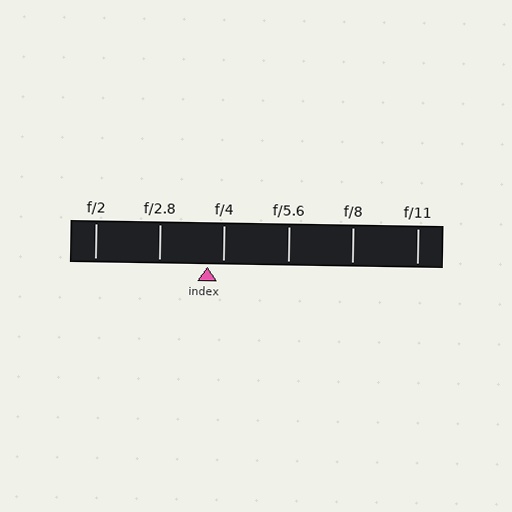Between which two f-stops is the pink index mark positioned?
The index mark is between f/2.8 and f/4.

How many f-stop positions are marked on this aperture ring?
There are 6 f-stop positions marked.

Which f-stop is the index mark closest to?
The index mark is closest to f/4.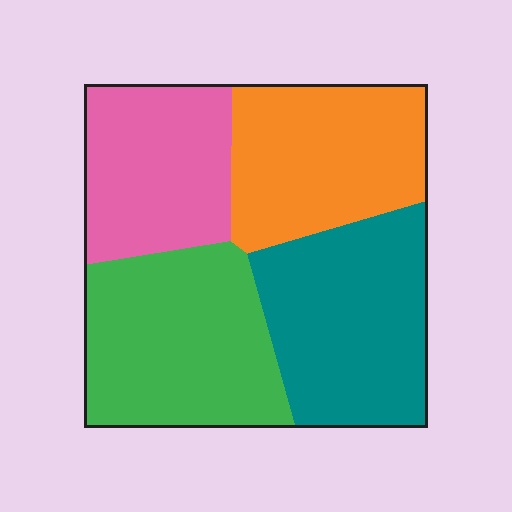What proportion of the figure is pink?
Pink covers around 20% of the figure.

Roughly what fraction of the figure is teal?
Teal covers about 25% of the figure.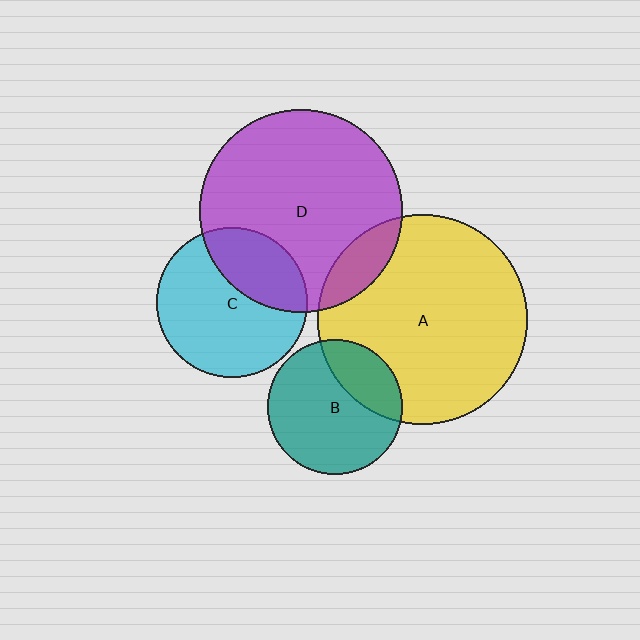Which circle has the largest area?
Circle A (yellow).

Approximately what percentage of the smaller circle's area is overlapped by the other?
Approximately 10%.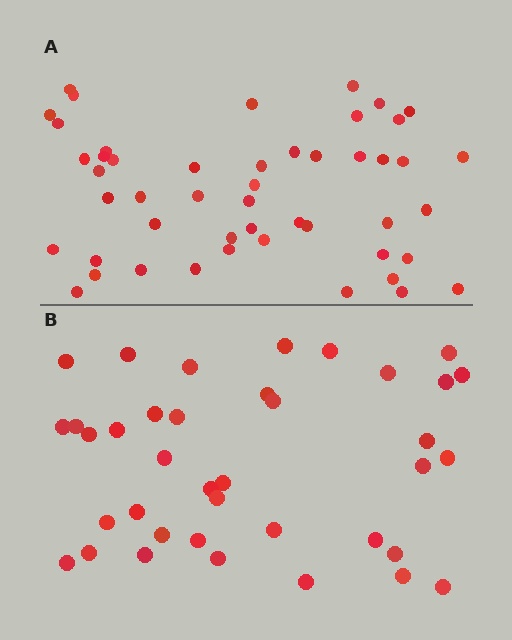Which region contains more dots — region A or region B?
Region A (the top region) has more dots.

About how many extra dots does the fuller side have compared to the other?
Region A has roughly 12 or so more dots than region B.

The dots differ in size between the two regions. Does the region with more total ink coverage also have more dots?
No. Region B has more total ink coverage because its dots are larger, but region A actually contains more individual dots. Total area can be misleading — the number of items is what matters here.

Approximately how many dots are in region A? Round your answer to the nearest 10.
About 50 dots. (The exact count is 49, which rounds to 50.)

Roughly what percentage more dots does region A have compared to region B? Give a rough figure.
About 30% more.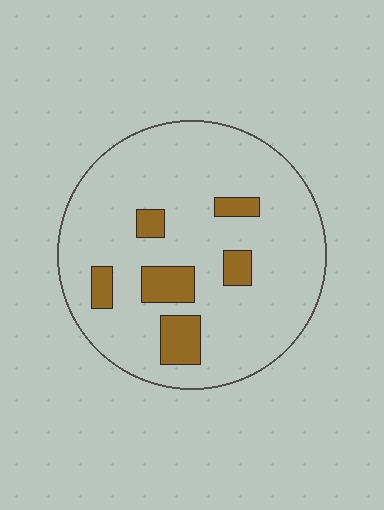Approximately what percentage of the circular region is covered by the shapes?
Approximately 15%.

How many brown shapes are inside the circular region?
6.